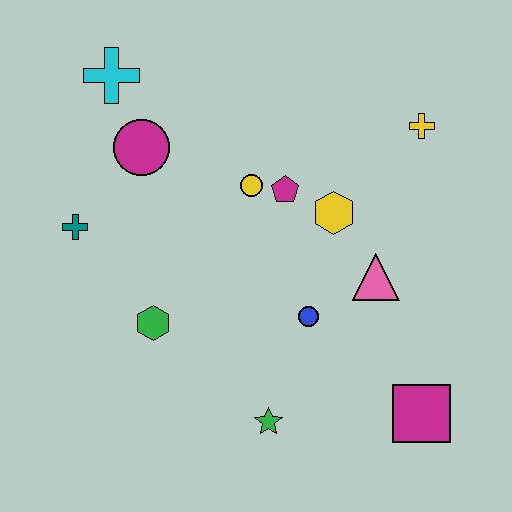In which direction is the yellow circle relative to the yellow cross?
The yellow circle is to the left of the yellow cross.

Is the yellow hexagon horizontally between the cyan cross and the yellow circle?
No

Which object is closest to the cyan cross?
The magenta circle is closest to the cyan cross.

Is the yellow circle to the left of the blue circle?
Yes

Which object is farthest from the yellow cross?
The teal cross is farthest from the yellow cross.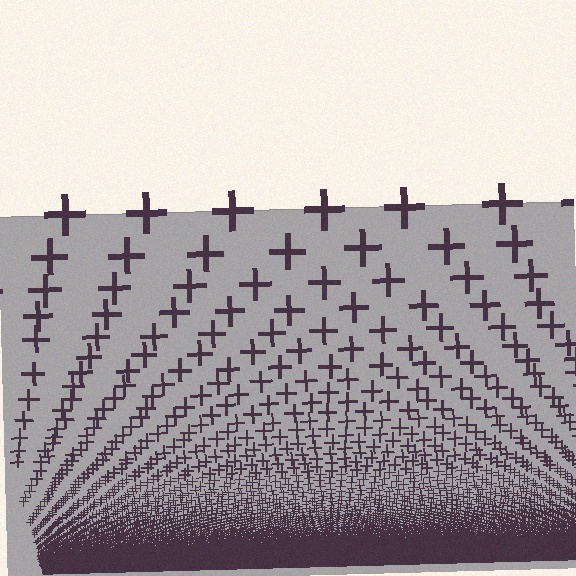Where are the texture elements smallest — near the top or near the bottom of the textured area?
Near the bottom.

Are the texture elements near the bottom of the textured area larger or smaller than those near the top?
Smaller. The gradient is inverted — elements near the bottom are smaller and denser.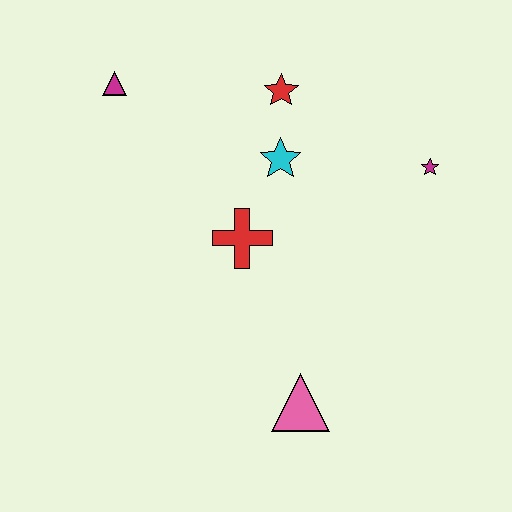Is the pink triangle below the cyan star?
Yes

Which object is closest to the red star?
The cyan star is closest to the red star.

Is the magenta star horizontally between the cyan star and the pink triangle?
No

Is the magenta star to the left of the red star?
No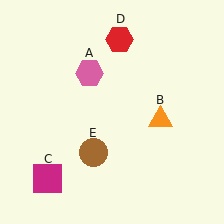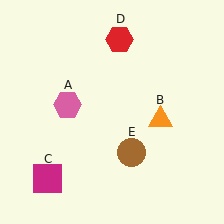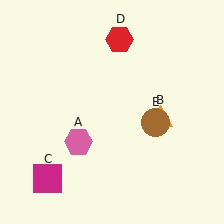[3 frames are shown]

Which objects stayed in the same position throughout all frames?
Orange triangle (object B) and magenta square (object C) and red hexagon (object D) remained stationary.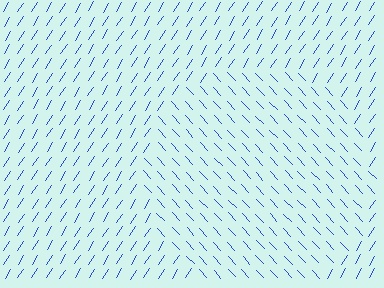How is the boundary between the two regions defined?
The boundary is defined purely by a change in line orientation (approximately 75 degrees difference). All lines are the same color and thickness.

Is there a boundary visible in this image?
Yes, there is a texture boundary formed by a change in line orientation.